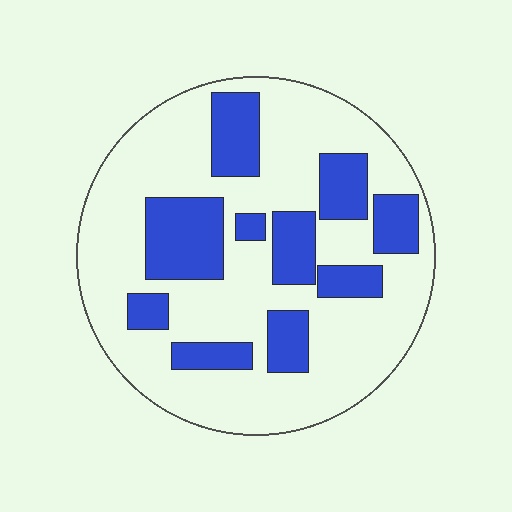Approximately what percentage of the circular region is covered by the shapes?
Approximately 30%.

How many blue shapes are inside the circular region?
10.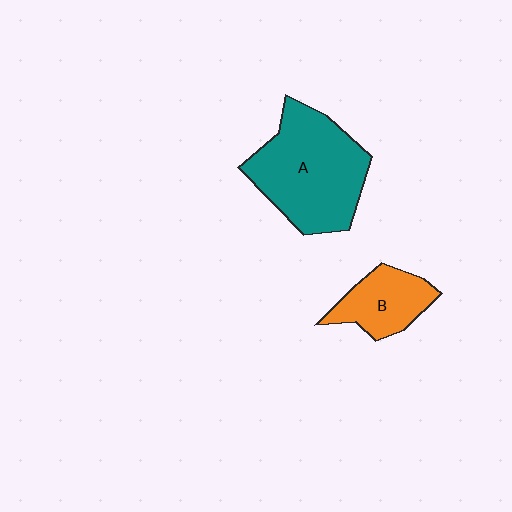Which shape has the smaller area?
Shape B (orange).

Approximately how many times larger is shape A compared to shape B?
Approximately 2.1 times.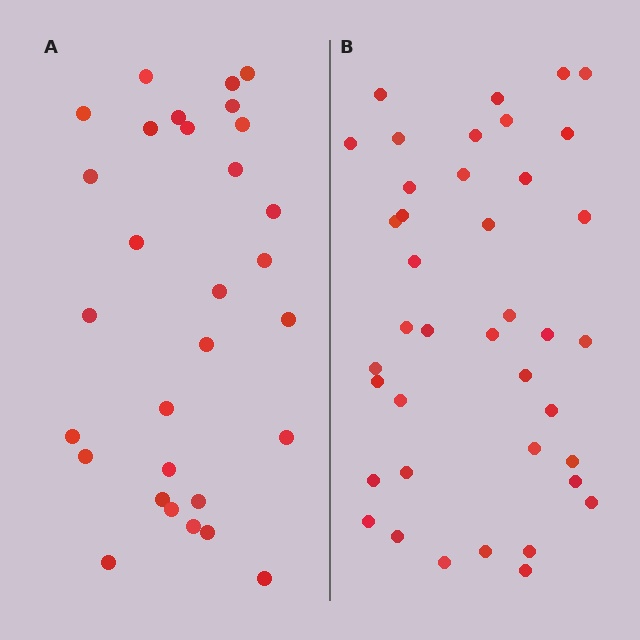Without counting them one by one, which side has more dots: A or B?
Region B (the right region) has more dots.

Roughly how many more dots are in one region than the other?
Region B has roughly 10 or so more dots than region A.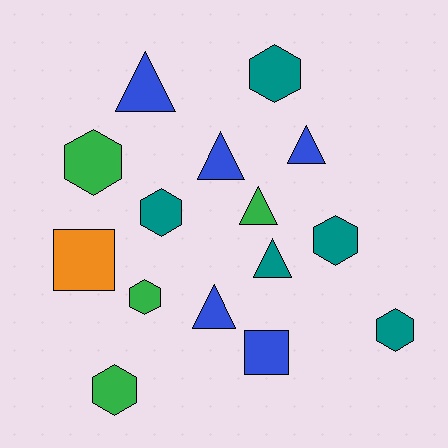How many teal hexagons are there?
There are 4 teal hexagons.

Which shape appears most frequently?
Hexagon, with 7 objects.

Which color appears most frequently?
Blue, with 5 objects.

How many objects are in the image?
There are 15 objects.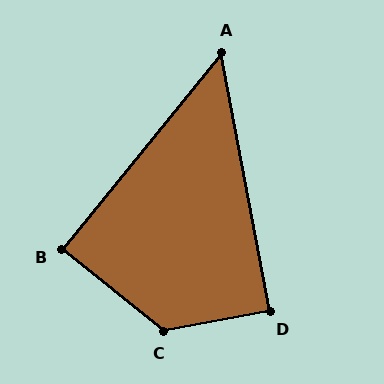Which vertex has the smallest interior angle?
A, at approximately 50 degrees.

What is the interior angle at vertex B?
Approximately 90 degrees (approximately right).